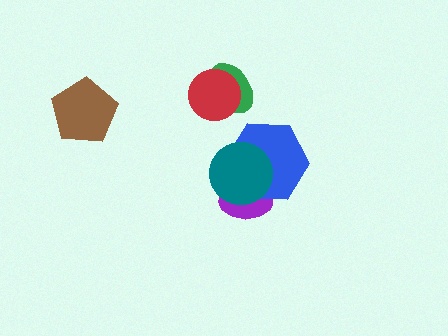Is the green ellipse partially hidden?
Yes, it is partially covered by another shape.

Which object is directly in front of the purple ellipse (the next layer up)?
The blue hexagon is directly in front of the purple ellipse.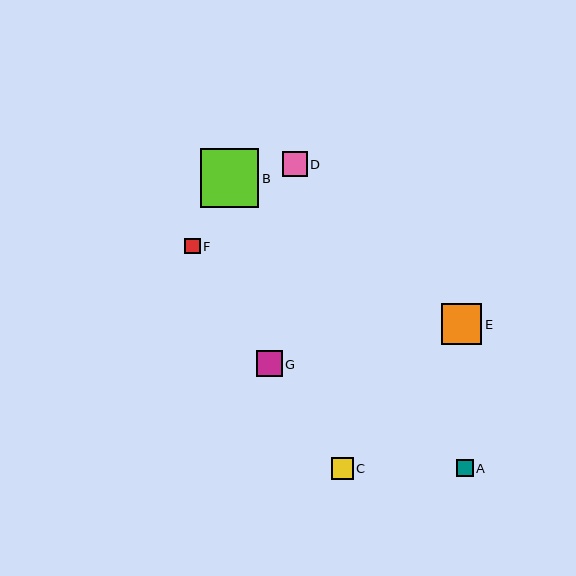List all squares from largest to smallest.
From largest to smallest: B, E, G, D, C, A, F.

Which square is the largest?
Square B is the largest with a size of approximately 59 pixels.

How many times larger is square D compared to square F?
Square D is approximately 1.6 times the size of square F.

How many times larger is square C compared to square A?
Square C is approximately 1.3 times the size of square A.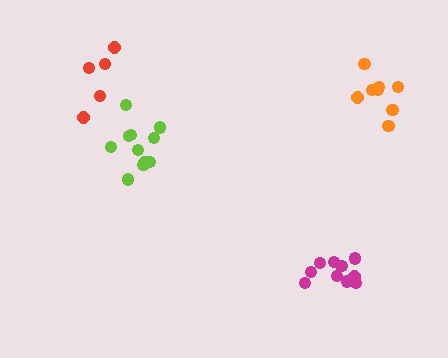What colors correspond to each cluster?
The clusters are colored: magenta, lime, red, orange.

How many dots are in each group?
Group 1: 10 dots, Group 2: 11 dots, Group 3: 5 dots, Group 4: 8 dots (34 total).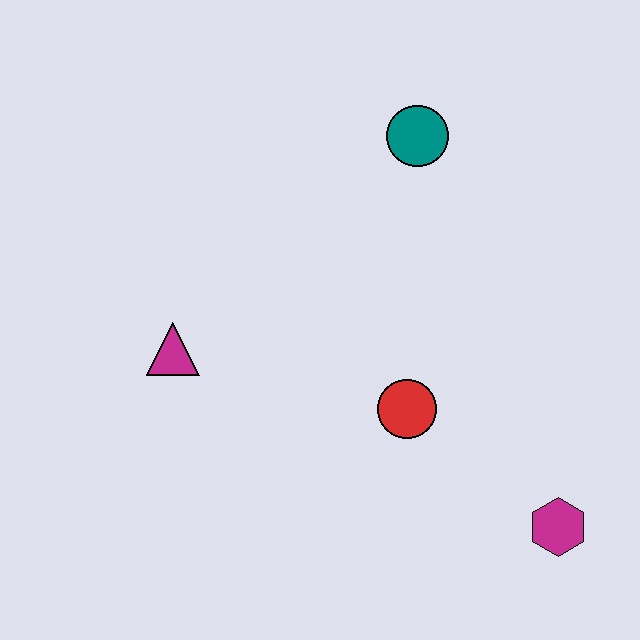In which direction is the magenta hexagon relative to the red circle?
The magenta hexagon is to the right of the red circle.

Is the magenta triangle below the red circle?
No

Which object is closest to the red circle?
The magenta hexagon is closest to the red circle.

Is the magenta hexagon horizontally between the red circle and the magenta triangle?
No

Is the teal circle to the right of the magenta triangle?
Yes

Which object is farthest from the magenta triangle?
The magenta hexagon is farthest from the magenta triangle.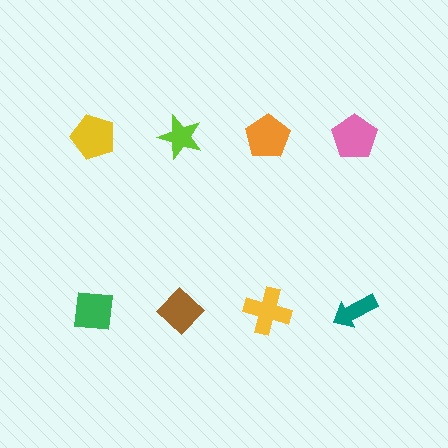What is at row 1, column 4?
A pink pentagon.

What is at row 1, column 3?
An orange pentagon.